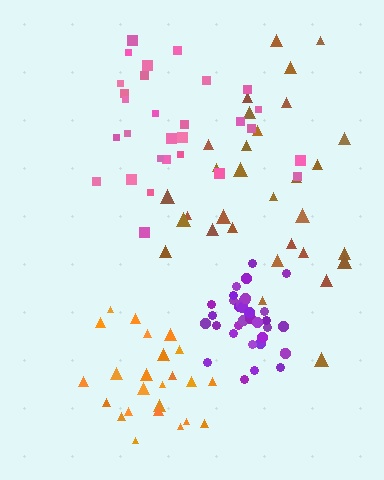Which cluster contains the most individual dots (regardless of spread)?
Purple (34).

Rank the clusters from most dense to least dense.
purple, orange, pink, brown.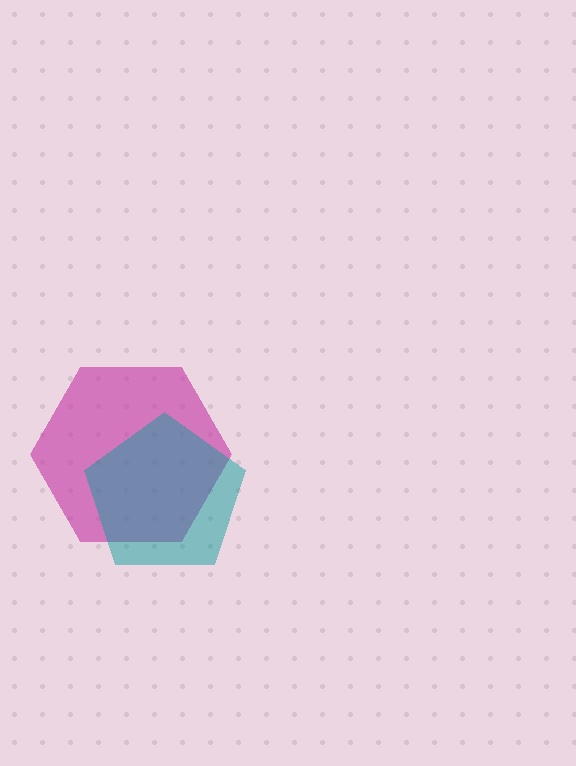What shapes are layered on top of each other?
The layered shapes are: a magenta hexagon, a teal pentagon.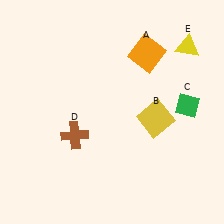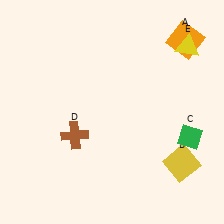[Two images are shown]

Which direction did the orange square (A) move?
The orange square (A) moved right.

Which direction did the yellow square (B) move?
The yellow square (B) moved down.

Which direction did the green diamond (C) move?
The green diamond (C) moved down.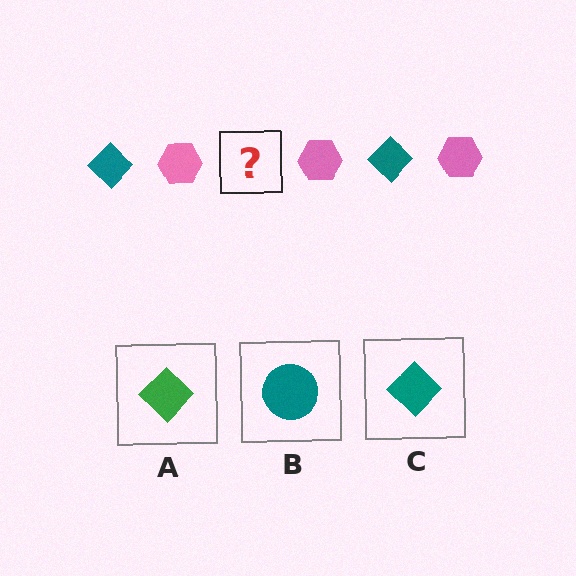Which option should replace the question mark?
Option C.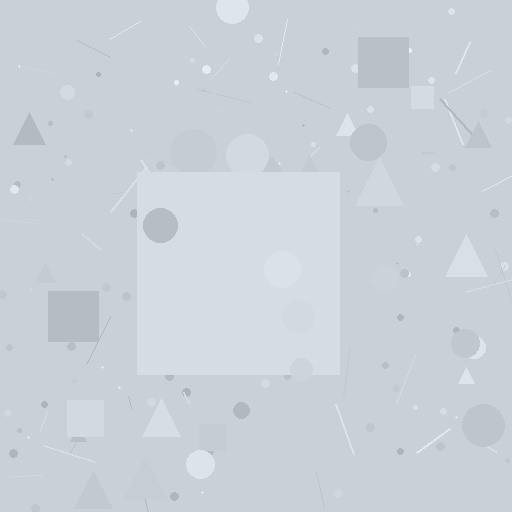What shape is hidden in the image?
A square is hidden in the image.